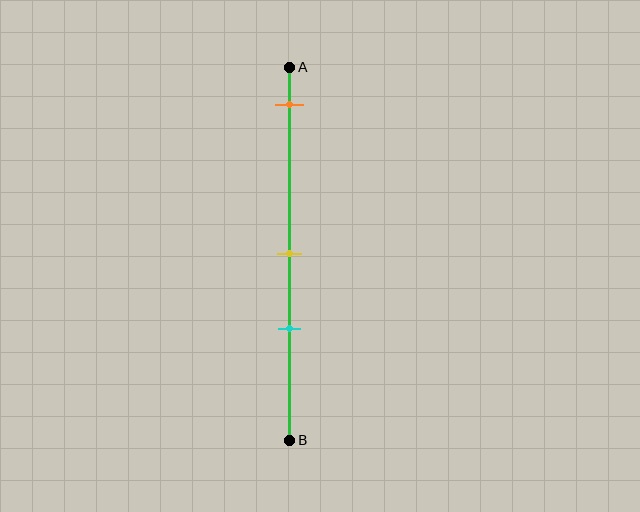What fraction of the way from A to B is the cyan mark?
The cyan mark is approximately 70% (0.7) of the way from A to B.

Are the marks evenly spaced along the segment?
No, the marks are not evenly spaced.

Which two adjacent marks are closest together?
The yellow and cyan marks are the closest adjacent pair.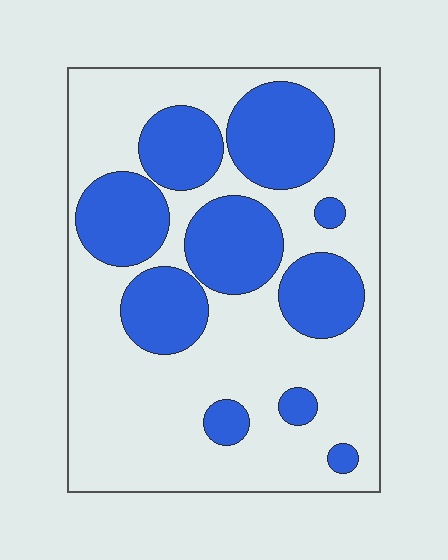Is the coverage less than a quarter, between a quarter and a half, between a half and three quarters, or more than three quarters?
Between a quarter and a half.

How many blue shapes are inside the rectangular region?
10.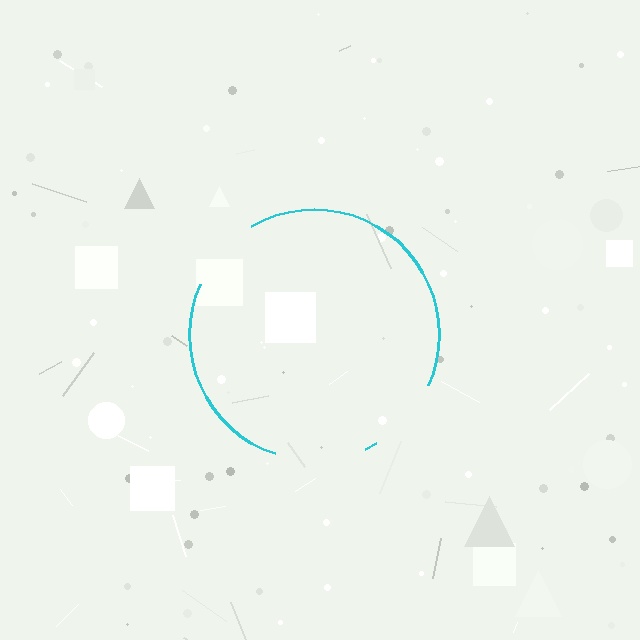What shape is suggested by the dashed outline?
The dashed outline suggests a circle.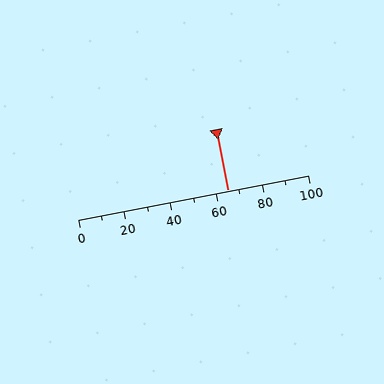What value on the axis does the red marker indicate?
The marker indicates approximately 65.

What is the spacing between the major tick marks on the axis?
The major ticks are spaced 20 apart.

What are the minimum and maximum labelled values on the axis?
The axis runs from 0 to 100.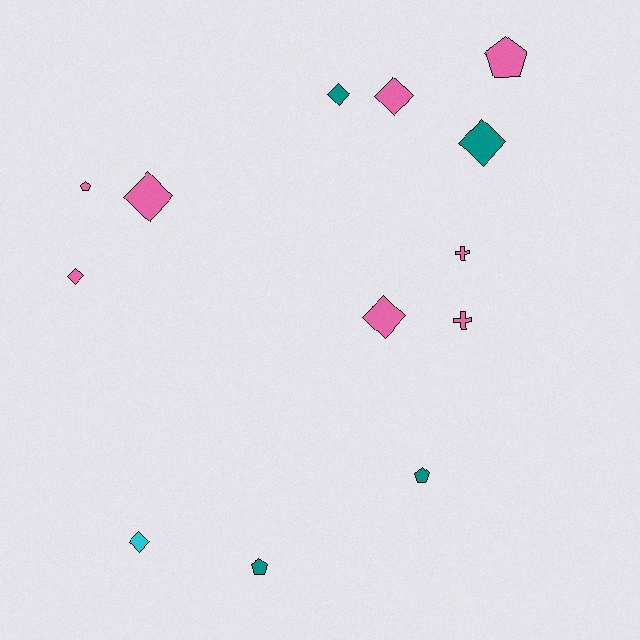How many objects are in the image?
There are 13 objects.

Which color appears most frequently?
Pink, with 8 objects.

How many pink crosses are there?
There are 2 pink crosses.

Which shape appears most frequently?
Diamond, with 7 objects.